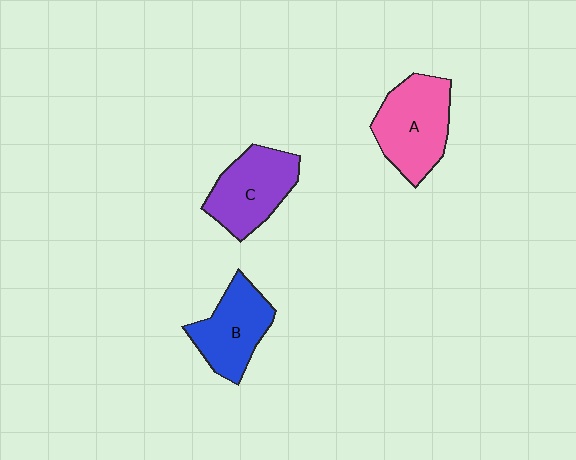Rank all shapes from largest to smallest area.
From largest to smallest: A (pink), C (purple), B (blue).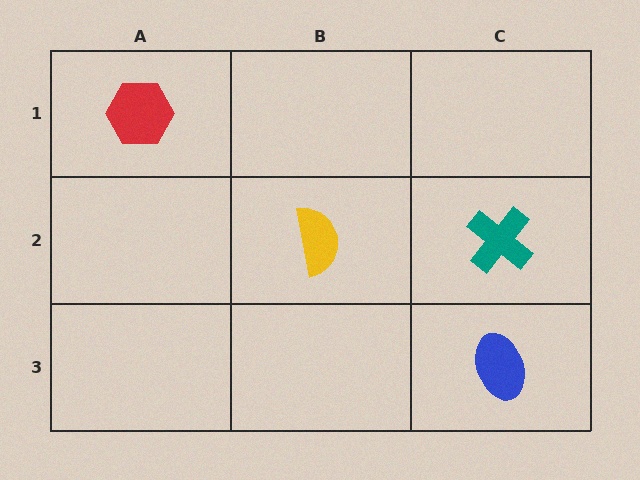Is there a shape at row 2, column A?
No, that cell is empty.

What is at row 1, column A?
A red hexagon.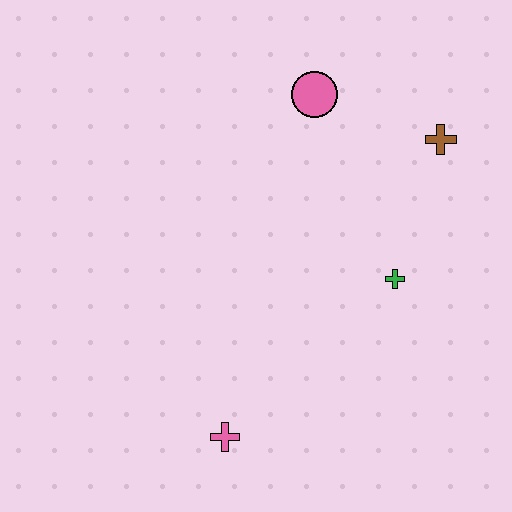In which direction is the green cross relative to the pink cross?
The green cross is to the right of the pink cross.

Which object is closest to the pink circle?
The brown cross is closest to the pink circle.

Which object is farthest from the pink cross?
The brown cross is farthest from the pink cross.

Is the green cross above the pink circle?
No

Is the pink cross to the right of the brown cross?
No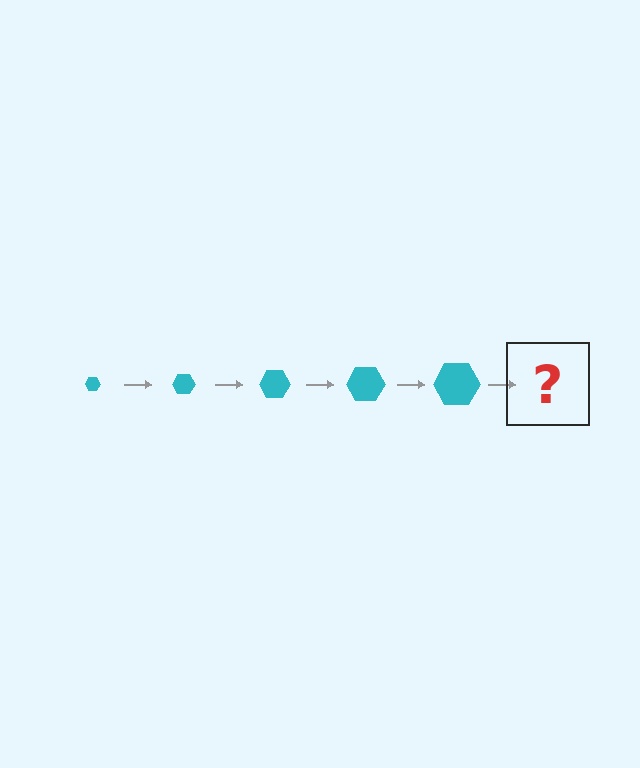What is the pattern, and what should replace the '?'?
The pattern is that the hexagon gets progressively larger each step. The '?' should be a cyan hexagon, larger than the previous one.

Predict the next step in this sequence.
The next step is a cyan hexagon, larger than the previous one.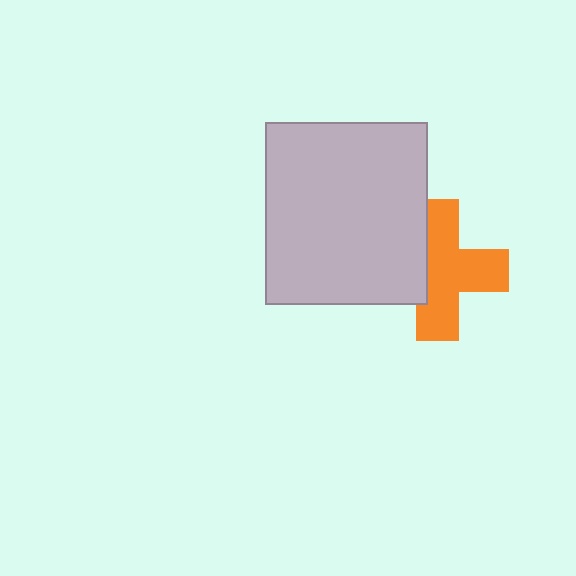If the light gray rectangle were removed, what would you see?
You would see the complete orange cross.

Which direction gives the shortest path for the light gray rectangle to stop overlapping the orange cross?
Moving left gives the shortest separation.